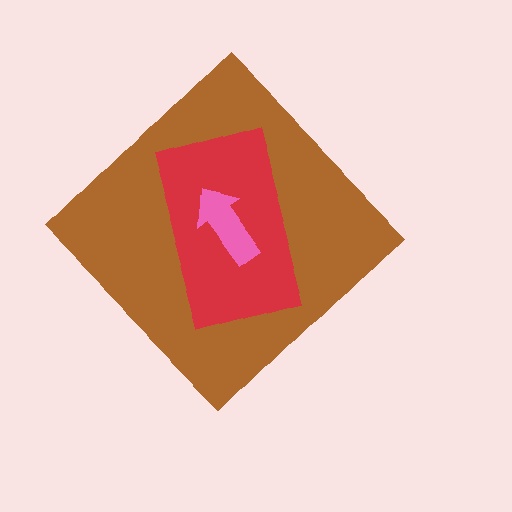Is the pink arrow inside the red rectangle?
Yes.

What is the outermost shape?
The brown diamond.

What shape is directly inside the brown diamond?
The red rectangle.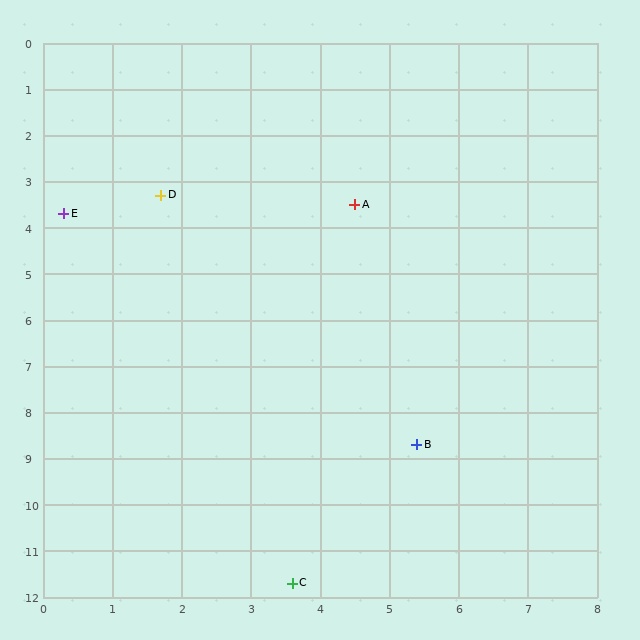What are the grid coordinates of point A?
Point A is at approximately (4.5, 3.5).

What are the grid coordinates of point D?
Point D is at approximately (1.7, 3.3).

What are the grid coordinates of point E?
Point E is at approximately (0.3, 3.7).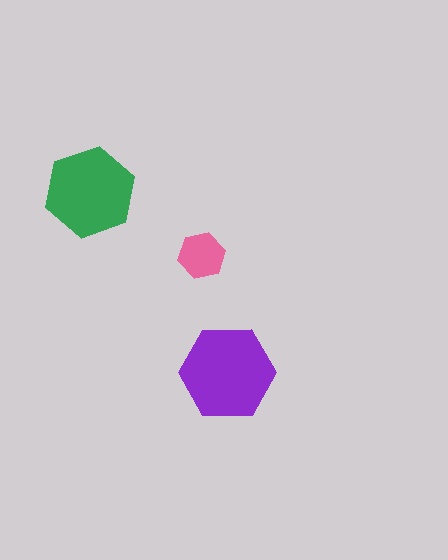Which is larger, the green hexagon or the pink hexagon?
The green one.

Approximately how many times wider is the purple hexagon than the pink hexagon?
About 2 times wider.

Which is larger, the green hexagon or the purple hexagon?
The purple one.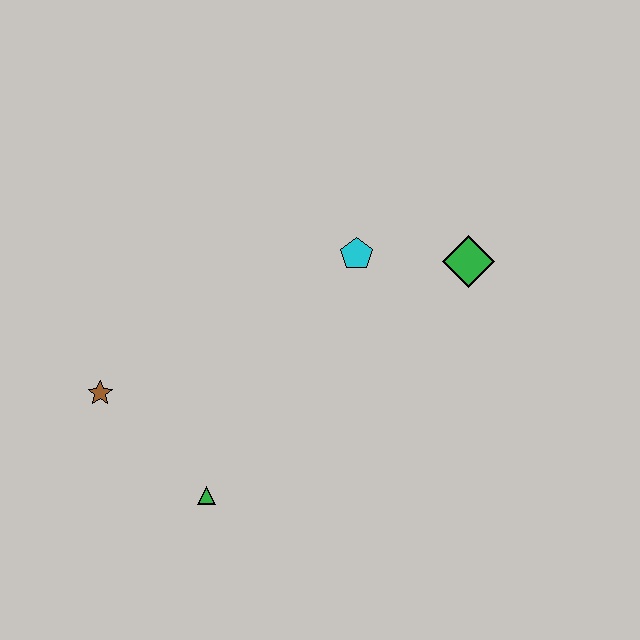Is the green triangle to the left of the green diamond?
Yes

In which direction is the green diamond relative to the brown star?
The green diamond is to the right of the brown star.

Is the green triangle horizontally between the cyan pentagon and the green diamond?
No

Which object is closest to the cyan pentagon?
The green diamond is closest to the cyan pentagon.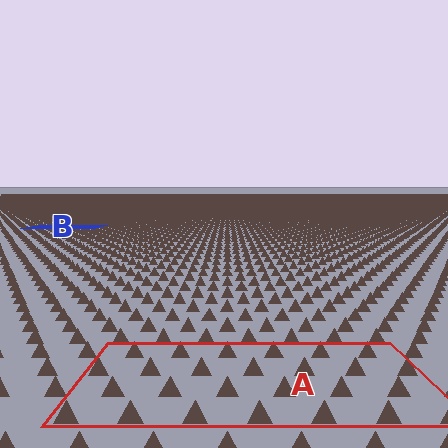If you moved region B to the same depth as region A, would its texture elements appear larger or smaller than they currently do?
They would appear larger. At a closer depth, the same texture elements are projected at a bigger on-screen size.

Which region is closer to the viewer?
Region A is closer. The texture elements there are larger and more spread out.